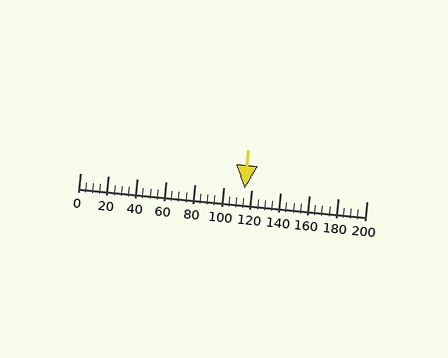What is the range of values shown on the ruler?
The ruler shows values from 0 to 200.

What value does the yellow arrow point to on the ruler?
The yellow arrow points to approximately 115.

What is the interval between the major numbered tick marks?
The major tick marks are spaced 20 units apart.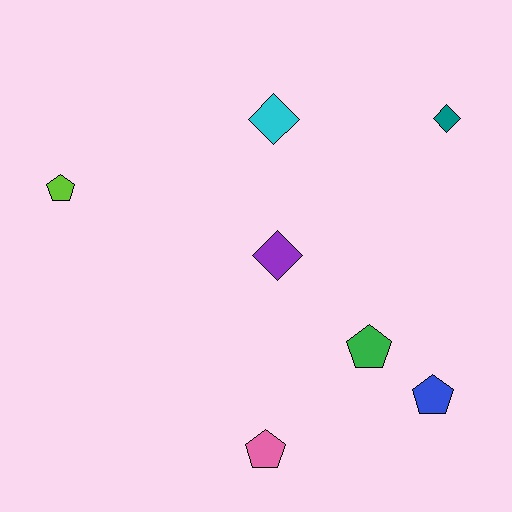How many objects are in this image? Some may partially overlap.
There are 7 objects.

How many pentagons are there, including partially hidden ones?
There are 4 pentagons.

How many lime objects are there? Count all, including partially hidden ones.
There is 1 lime object.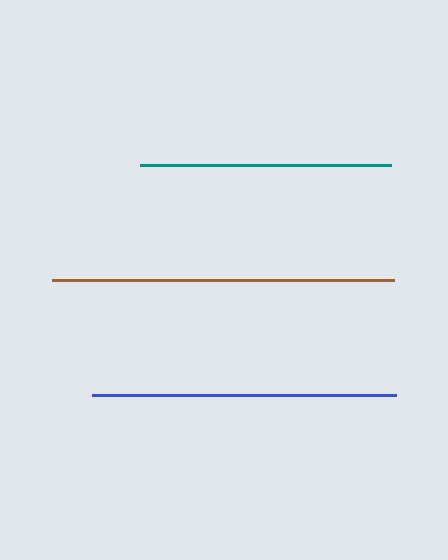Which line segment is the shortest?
The teal line is the shortest at approximately 250 pixels.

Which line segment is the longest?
The brown line is the longest at approximately 342 pixels.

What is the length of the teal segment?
The teal segment is approximately 250 pixels long.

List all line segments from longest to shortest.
From longest to shortest: brown, blue, teal.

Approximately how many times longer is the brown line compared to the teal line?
The brown line is approximately 1.4 times the length of the teal line.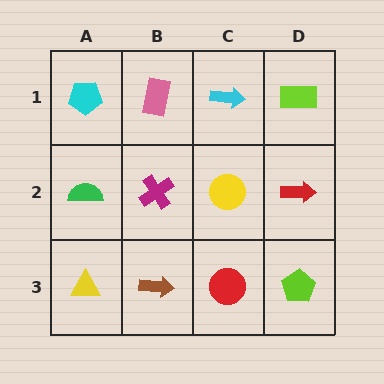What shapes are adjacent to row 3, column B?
A magenta cross (row 2, column B), a yellow triangle (row 3, column A), a red circle (row 3, column C).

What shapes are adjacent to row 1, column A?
A green semicircle (row 2, column A), a pink rectangle (row 1, column B).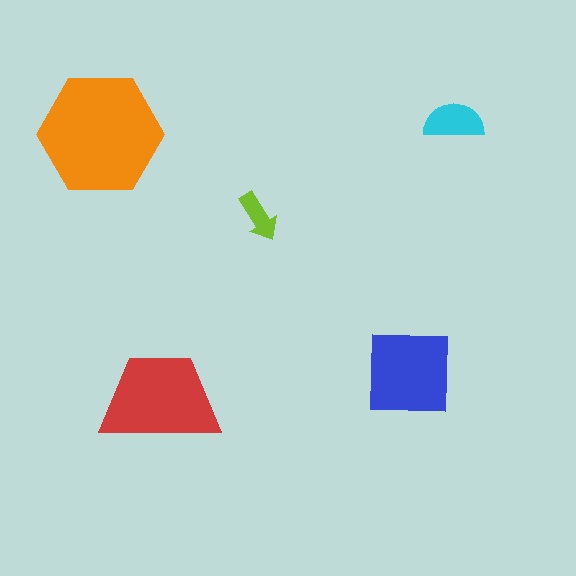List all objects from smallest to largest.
The lime arrow, the cyan semicircle, the blue square, the red trapezoid, the orange hexagon.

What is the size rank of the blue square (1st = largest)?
3rd.